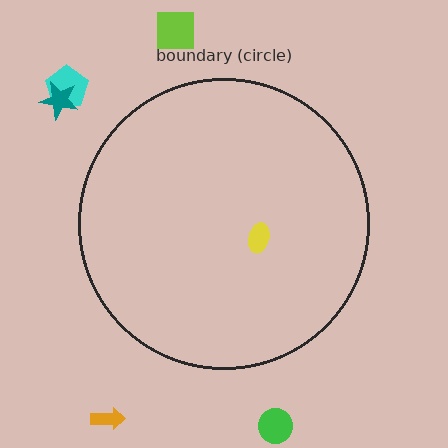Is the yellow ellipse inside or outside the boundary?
Inside.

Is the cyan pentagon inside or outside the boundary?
Outside.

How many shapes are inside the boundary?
1 inside, 5 outside.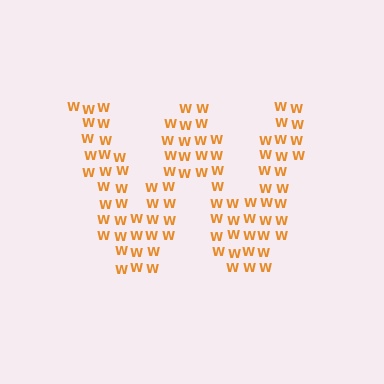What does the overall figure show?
The overall figure shows the letter W.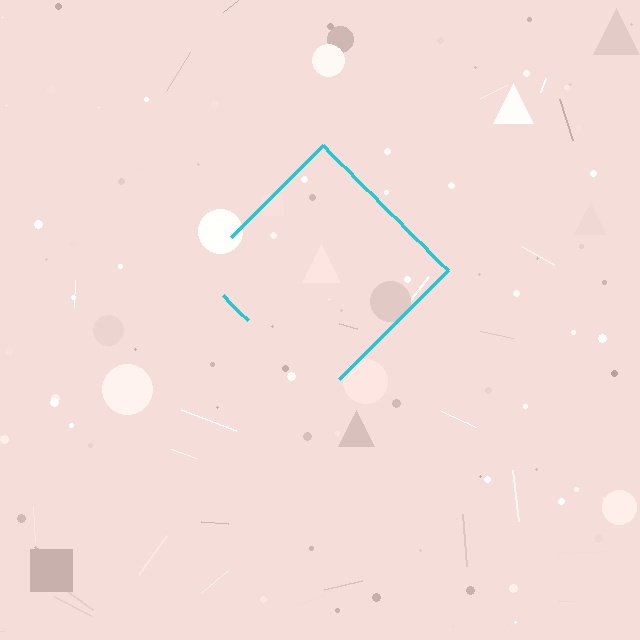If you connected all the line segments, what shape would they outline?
They would outline a diamond.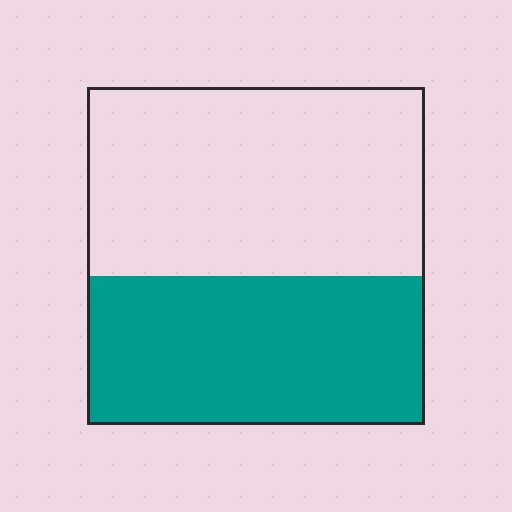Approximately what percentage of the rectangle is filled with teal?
Approximately 45%.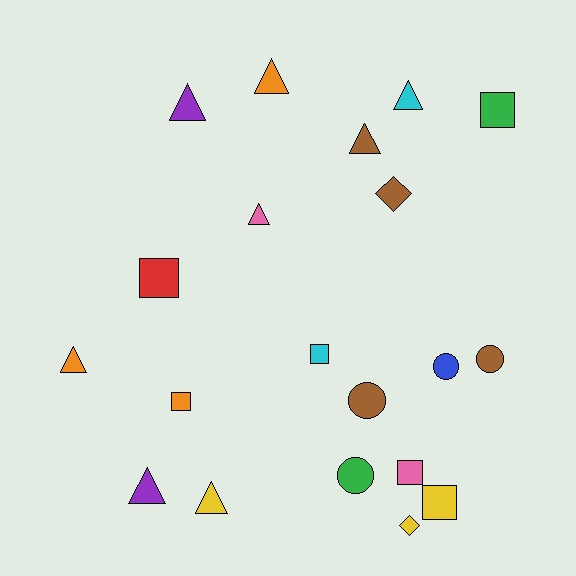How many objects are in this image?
There are 20 objects.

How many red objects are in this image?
There is 1 red object.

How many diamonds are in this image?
There are 2 diamonds.